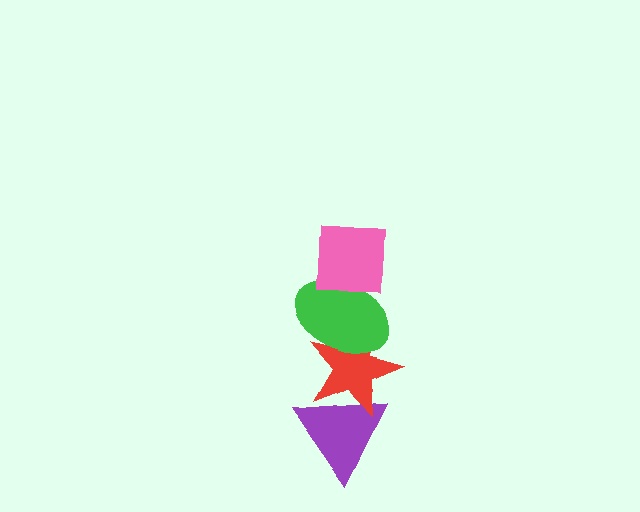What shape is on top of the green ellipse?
The pink square is on top of the green ellipse.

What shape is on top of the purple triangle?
The red star is on top of the purple triangle.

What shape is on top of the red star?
The green ellipse is on top of the red star.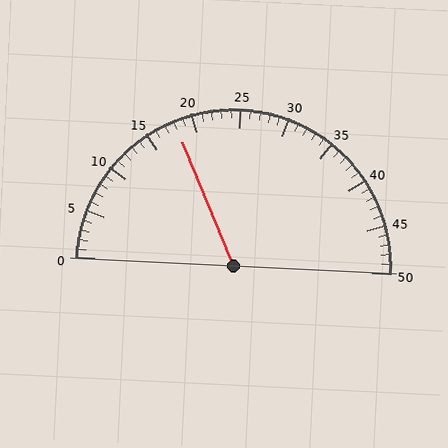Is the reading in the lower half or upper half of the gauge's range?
The reading is in the lower half of the range (0 to 50).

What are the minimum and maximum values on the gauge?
The gauge ranges from 0 to 50.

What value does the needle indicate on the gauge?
The needle indicates approximately 18.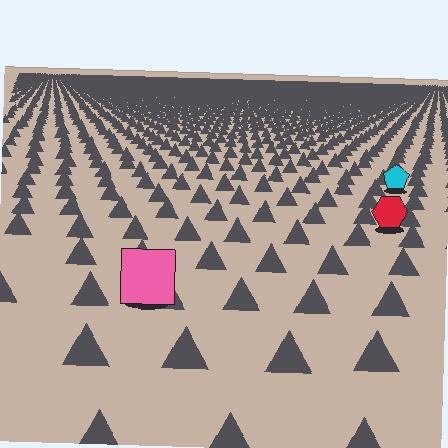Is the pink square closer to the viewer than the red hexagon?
Yes. The pink square is closer — you can tell from the texture gradient: the ground texture is coarser near it.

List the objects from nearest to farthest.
From nearest to farthest: the pink square, the red hexagon, the cyan pentagon.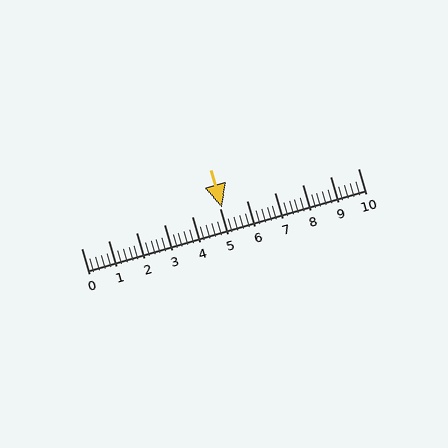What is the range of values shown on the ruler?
The ruler shows values from 0 to 10.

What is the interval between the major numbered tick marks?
The major tick marks are spaced 1 units apart.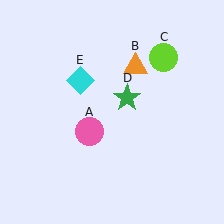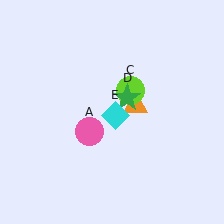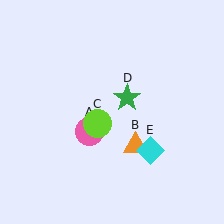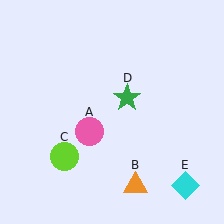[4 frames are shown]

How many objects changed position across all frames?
3 objects changed position: orange triangle (object B), lime circle (object C), cyan diamond (object E).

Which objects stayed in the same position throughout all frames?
Pink circle (object A) and green star (object D) remained stationary.